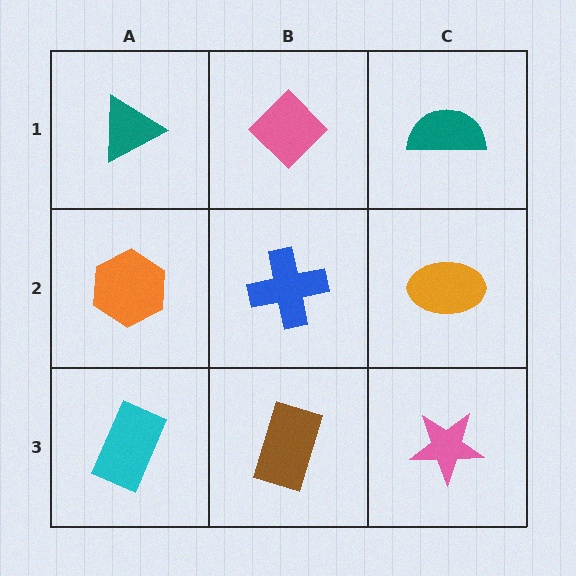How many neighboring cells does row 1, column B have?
3.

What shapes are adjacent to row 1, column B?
A blue cross (row 2, column B), a teal triangle (row 1, column A), a teal semicircle (row 1, column C).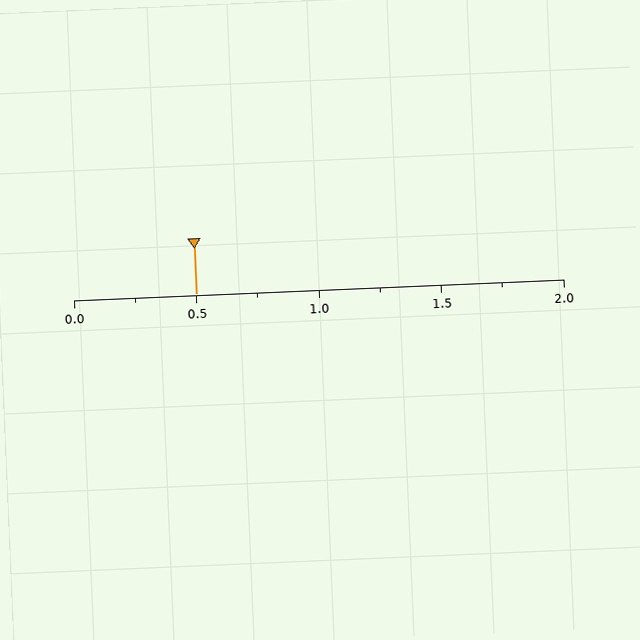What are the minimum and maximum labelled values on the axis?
The axis runs from 0.0 to 2.0.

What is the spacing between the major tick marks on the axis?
The major ticks are spaced 0.5 apart.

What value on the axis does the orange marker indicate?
The marker indicates approximately 0.5.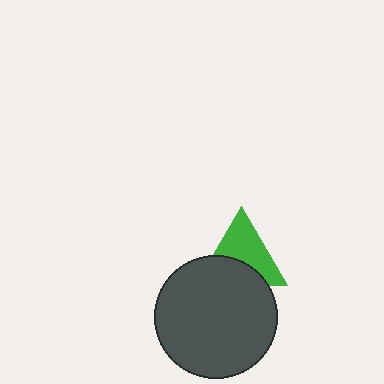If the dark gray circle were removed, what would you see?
You would see the complete green triangle.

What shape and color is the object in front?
The object in front is a dark gray circle.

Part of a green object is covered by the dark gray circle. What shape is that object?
It is a triangle.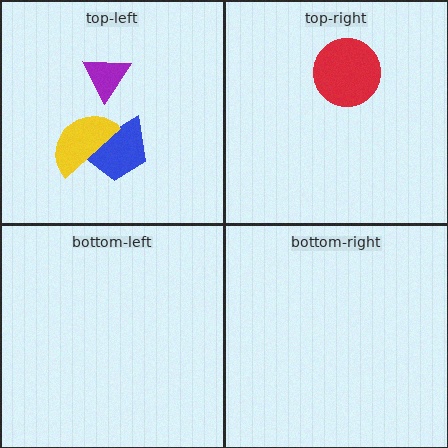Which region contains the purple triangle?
The top-left region.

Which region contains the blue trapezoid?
The top-left region.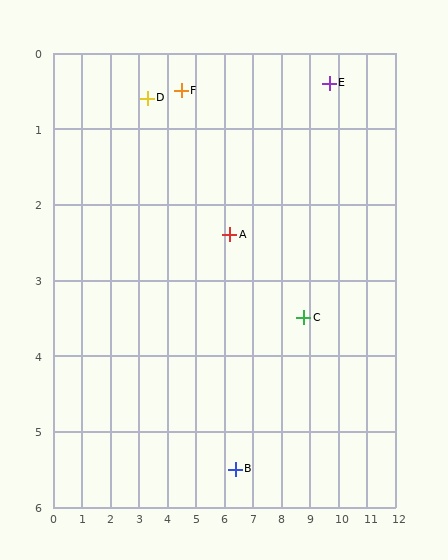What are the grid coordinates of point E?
Point E is at approximately (9.7, 0.4).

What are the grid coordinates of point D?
Point D is at approximately (3.3, 0.6).